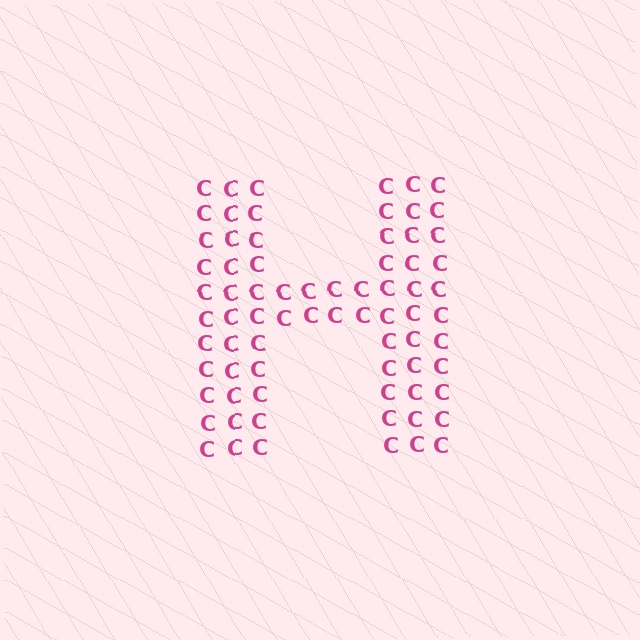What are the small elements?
The small elements are letter C's.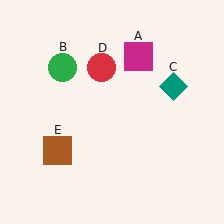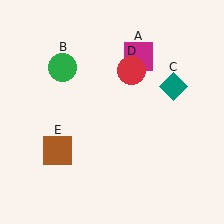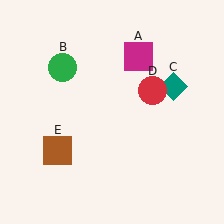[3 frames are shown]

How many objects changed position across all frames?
1 object changed position: red circle (object D).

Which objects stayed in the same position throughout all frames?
Magenta square (object A) and green circle (object B) and teal diamond (object C) and brown square (object E) remained stationary.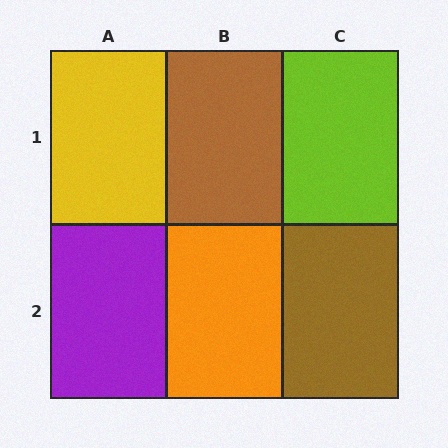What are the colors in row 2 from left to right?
Purple, orange, brown.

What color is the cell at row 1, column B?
Brown.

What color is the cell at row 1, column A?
Yellow.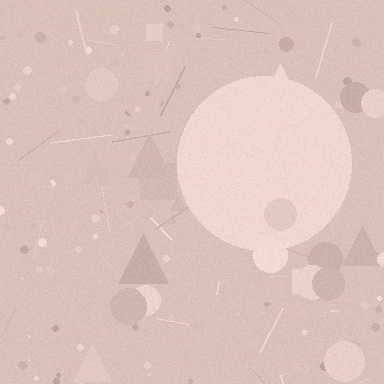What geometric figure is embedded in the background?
A circle is embedded in the background.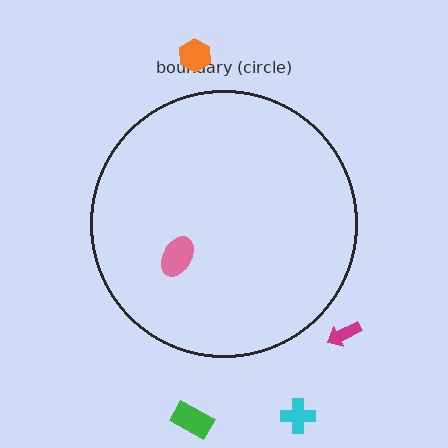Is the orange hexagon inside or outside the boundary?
Outside.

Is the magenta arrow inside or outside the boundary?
Outside.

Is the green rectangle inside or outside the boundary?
Outside.